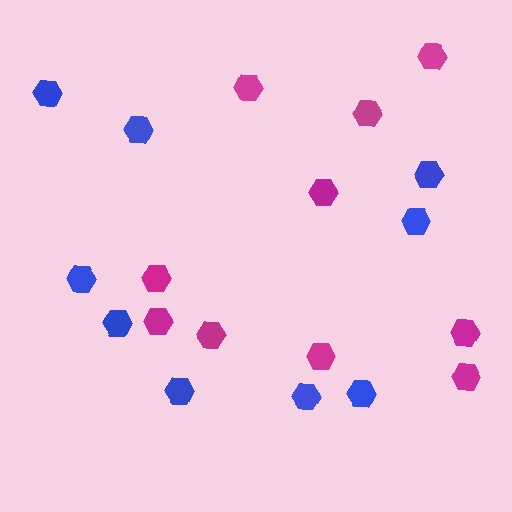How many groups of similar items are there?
There are 2 groups: one group of blue hexagons (9) and one group of magenta hexagons (10).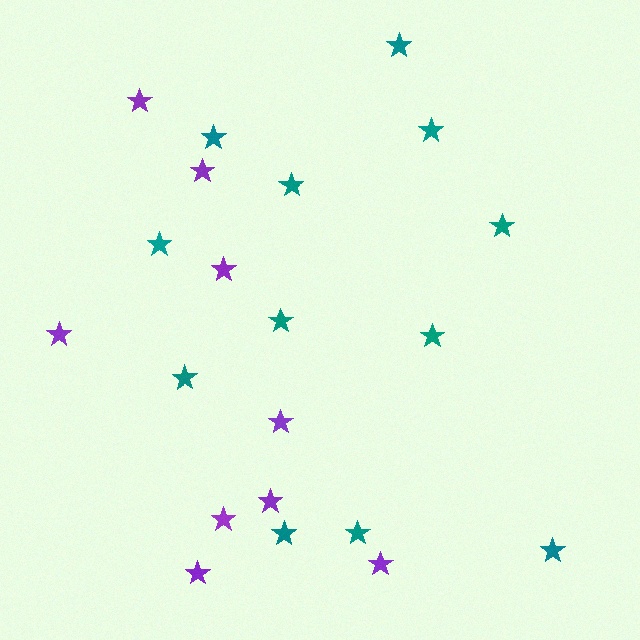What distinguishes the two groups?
There are 2 groups: one group of purple stars (9) and one group of teal stars (12).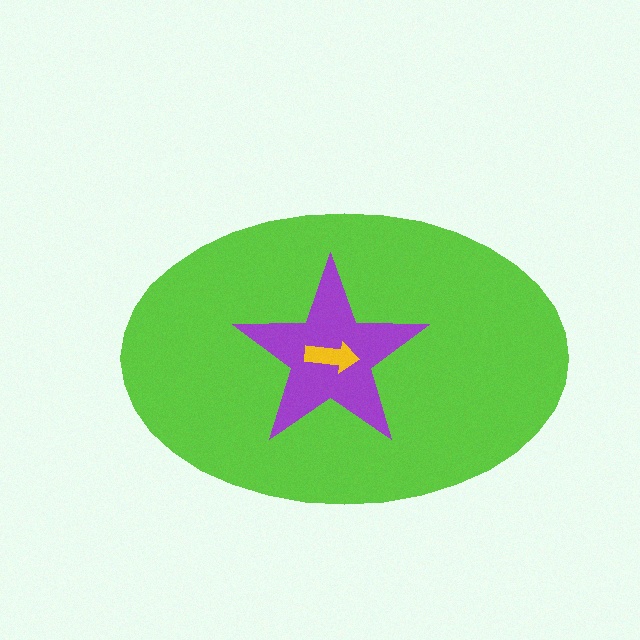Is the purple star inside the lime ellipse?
Yes.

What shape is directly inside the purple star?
The yellow arrow.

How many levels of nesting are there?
3.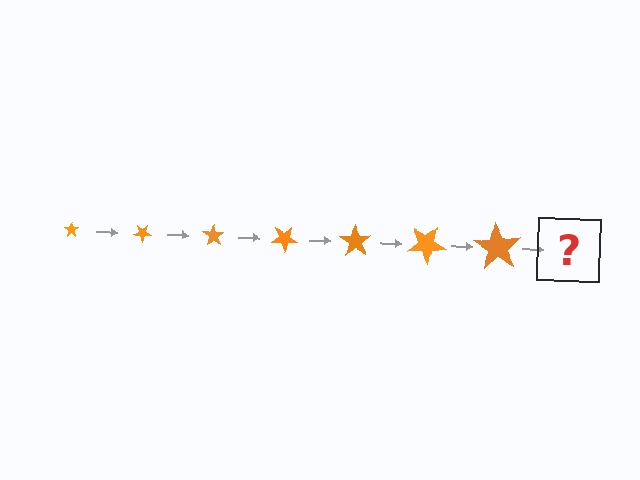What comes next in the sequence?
The next element should be a star, larger than the previous one and rotated 245 degrees from the start.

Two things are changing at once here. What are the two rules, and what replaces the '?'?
The two rules are that the star grows larger each step and it rotates 35 degrees each step. The '?' should be a star, larger than the previous one and rotated 245 degrees from the start.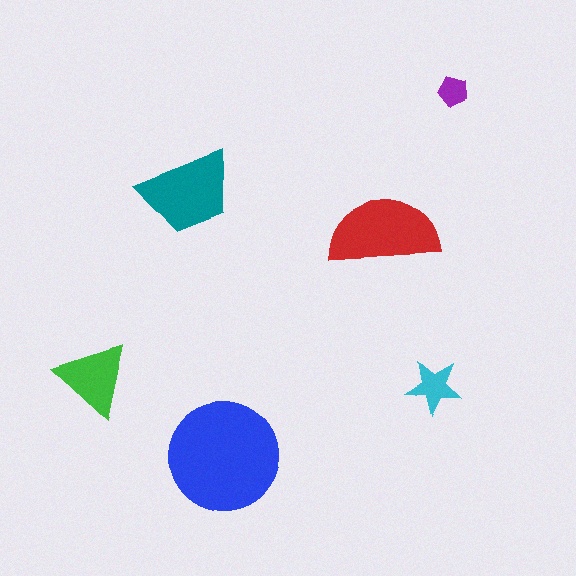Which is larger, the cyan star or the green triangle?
The green triangle.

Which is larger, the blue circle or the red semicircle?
The blue circle.